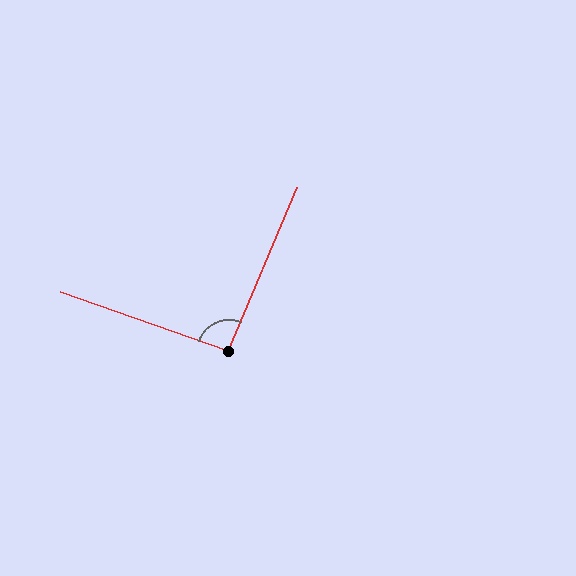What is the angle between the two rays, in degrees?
Approximately 94 degrees.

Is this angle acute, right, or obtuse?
It is approximately a right angle.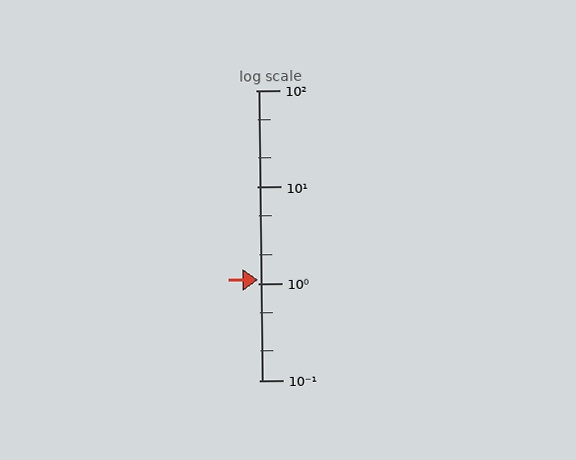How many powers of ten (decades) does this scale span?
The scale spans 3 decades, from 0.1 to 100.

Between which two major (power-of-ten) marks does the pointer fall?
The pointer is between 1 and 10.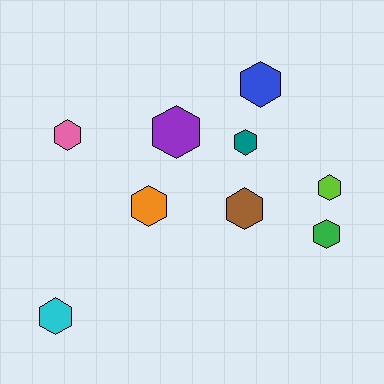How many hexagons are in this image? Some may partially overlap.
There are 9 hexagons.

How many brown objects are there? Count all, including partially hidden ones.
There is 1 brown object.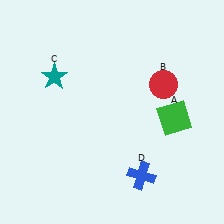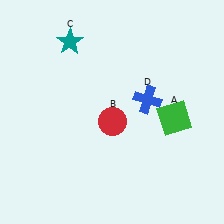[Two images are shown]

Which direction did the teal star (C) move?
The teal star (C) moved up.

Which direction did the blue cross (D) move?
The blue cross (D) moved up.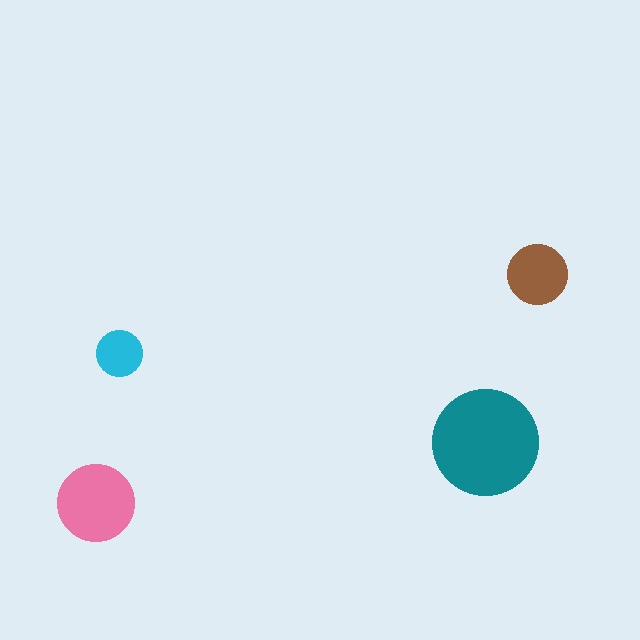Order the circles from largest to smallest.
the teal one, the pink one, the brown one, the cyan one.